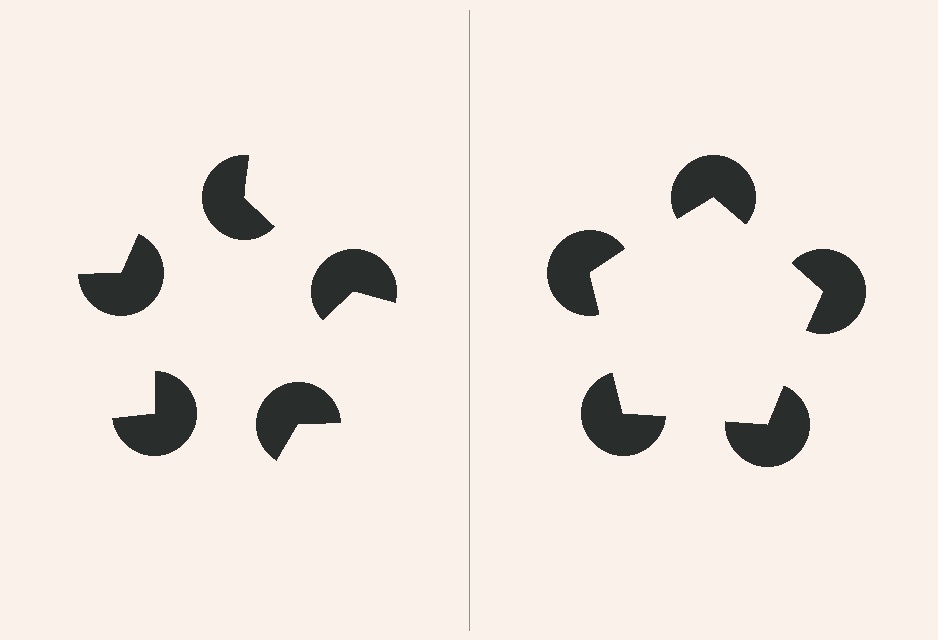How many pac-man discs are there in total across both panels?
10 — 5 on each side.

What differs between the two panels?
The pac-man discs are positioned identically on both sides; only the wedge orientations differ. On the right they align to a pentagon; on the left they are misaligned.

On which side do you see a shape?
An illusory pentagon appears on the right side. On the left side the wedge cuts are rotated, so no coherent shape forms.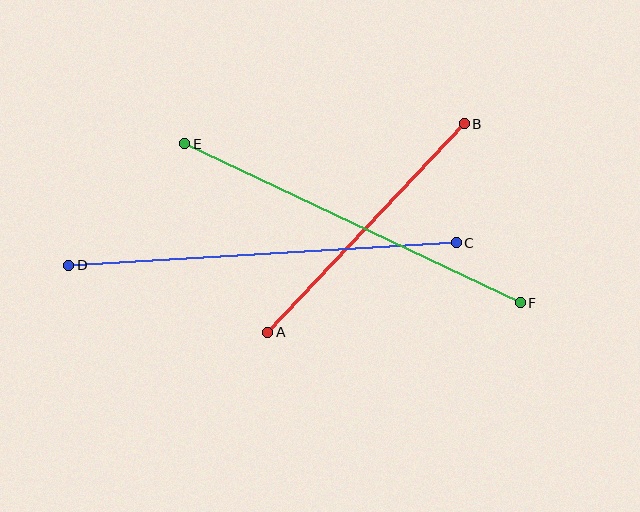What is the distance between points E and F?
The distance is approximately 372 pixels.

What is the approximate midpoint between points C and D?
The midpoint is at approximately (262, 254) pixels.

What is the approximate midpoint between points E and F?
The midpoint is at approximately (352, 223) pixels.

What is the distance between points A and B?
The distance is approximately 287 pixels.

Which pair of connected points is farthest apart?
Points C and D are farthest apart.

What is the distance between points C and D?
The distance is approximately 388 pixels.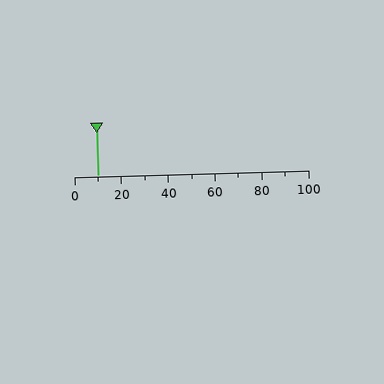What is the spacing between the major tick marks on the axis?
The major ticks are spaced 20 apart.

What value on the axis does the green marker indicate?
The marker indicates approximately 10.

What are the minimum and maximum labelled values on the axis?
The axis runs from 0 to 100.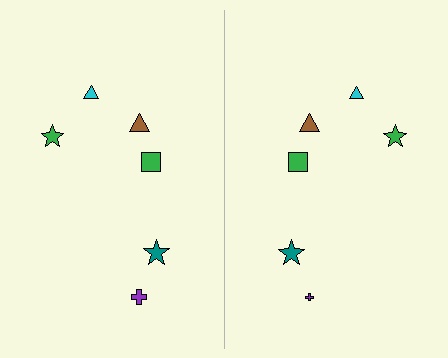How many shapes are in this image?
There are 12 shapes in this image.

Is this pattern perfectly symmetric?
No, the pattern is not perfectly symmetric. The purple cross on the right side has a different size than its mirror counterpart.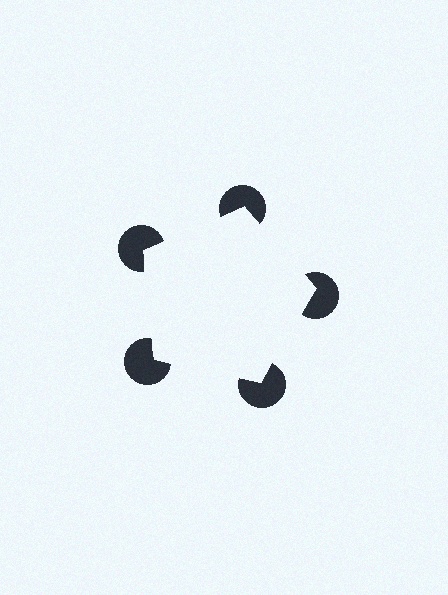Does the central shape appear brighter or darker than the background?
It typically appears slightly brighter than the background, even though no actual brightness change is drawn.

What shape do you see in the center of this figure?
An illusory pentagon — its edges are inferred from the aligned wedge cuts in the pac-man discs, not physically drawn.